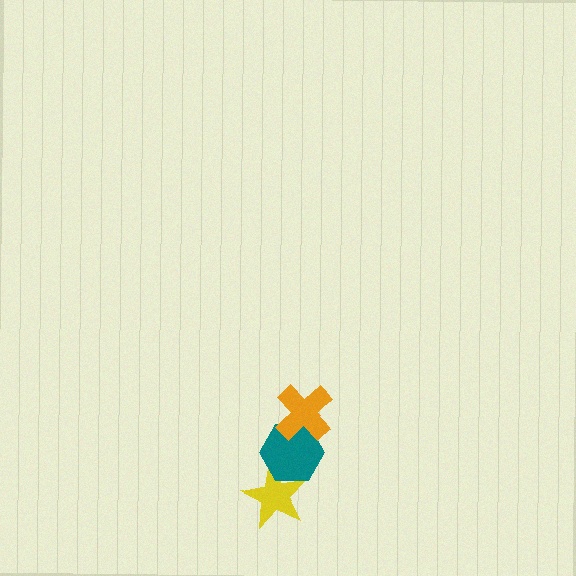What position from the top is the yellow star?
The yellow star is 3rd from the top.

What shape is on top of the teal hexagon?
The orange cross is on top of the teal hexagon.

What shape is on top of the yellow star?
The teal hexagon is on top of the yellow star.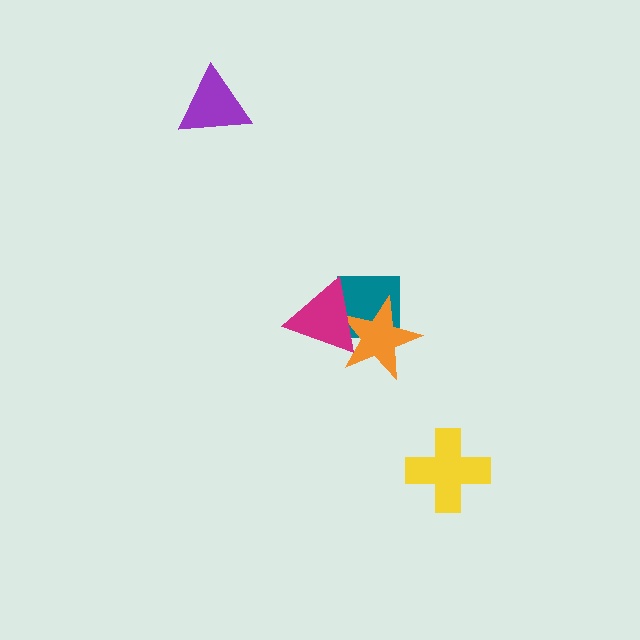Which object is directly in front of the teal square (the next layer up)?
The orange star is directly in front of the teal square.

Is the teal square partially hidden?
Yes, it is partially covered by another shape.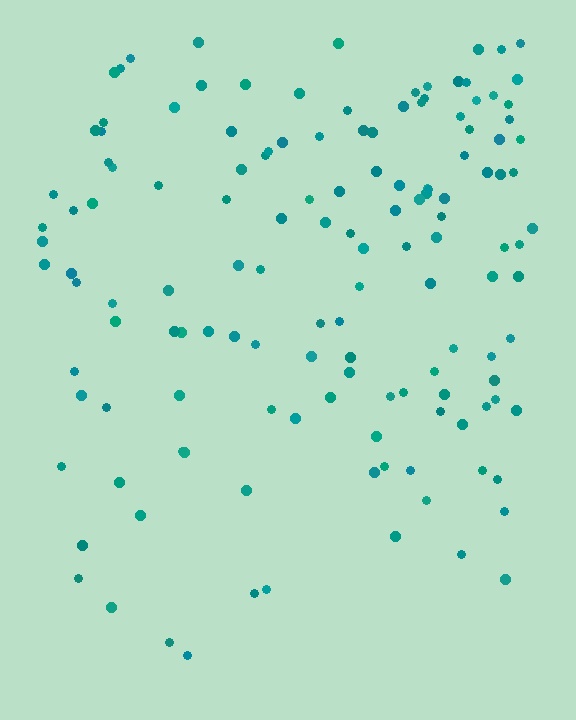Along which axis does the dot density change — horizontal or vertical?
Vertical.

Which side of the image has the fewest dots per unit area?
The bottom.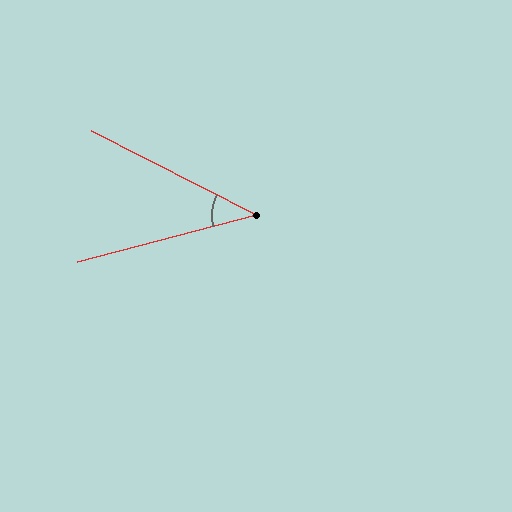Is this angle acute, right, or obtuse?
It is acute.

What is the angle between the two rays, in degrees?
Approximately 42 degrees.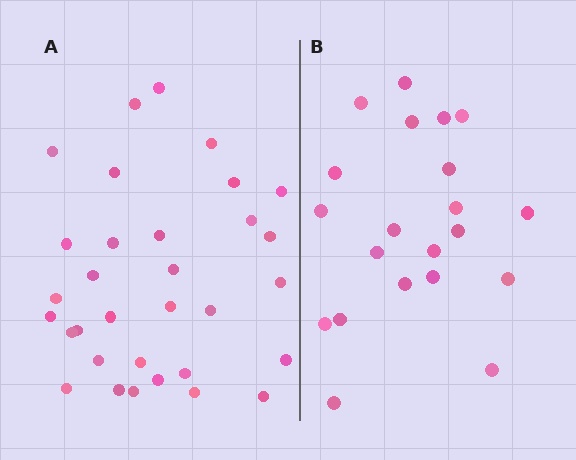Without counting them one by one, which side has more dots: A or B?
Region A (the left region) has more dots.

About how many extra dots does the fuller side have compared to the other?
Region A has roughly 12 or so more dots than region B.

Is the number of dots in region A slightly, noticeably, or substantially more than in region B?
Region A has substantially more. The ratio is roughly 1.5 to 1.